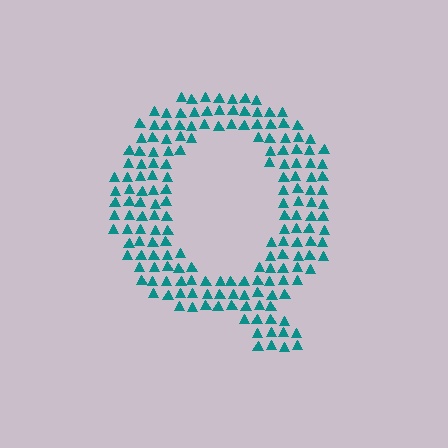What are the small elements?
The small elements are triangles.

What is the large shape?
The large shape is the letter Q.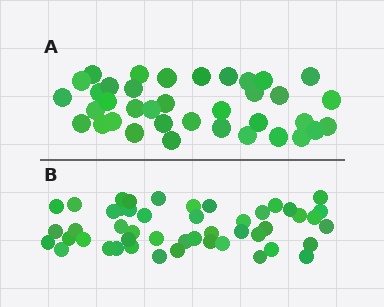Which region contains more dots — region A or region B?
Region B (the bottom region) has more dots.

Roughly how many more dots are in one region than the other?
Region B has roughly 12 or so more dots than region A.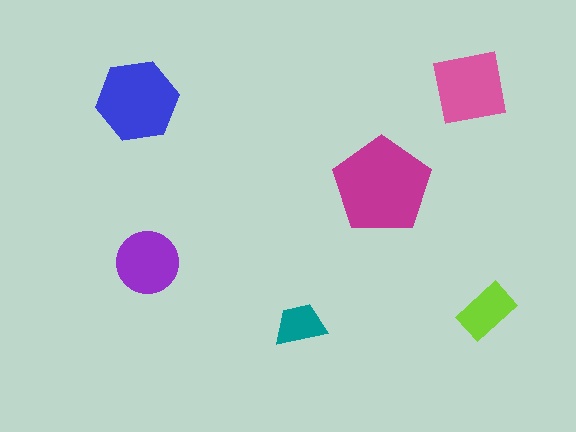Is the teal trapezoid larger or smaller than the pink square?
Smaller.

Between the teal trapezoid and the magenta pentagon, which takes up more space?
The magenta pentagon.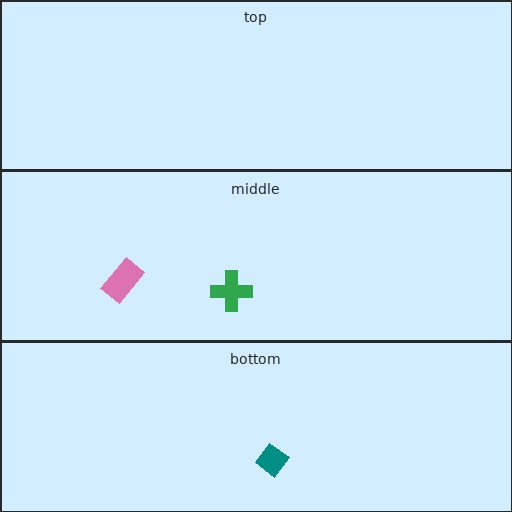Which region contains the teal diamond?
The bottom region.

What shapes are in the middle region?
The green cross, the pink rectangle.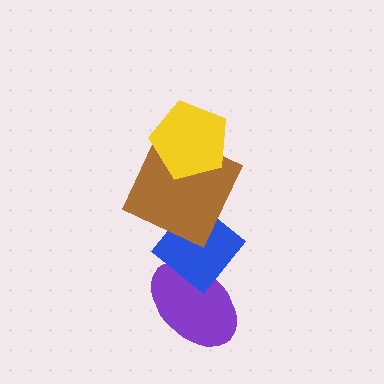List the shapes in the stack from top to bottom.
From top to bottom: the yellow pentagon, the brown square, the blue diamond, the purple ellipse.